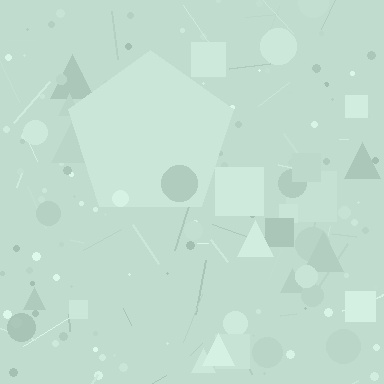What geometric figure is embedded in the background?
A pentagon is embedded in the background.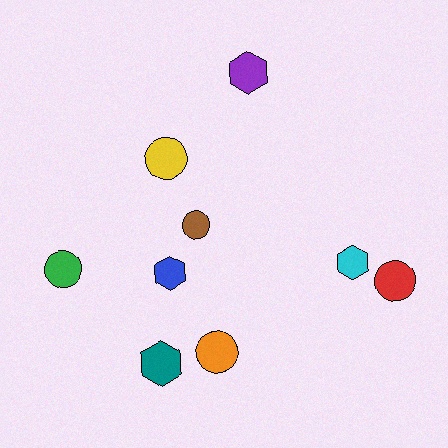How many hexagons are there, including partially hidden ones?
There are 4 hexagons.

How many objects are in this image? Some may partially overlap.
There are 9 objects.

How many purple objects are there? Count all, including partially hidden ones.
There is 1 purple object.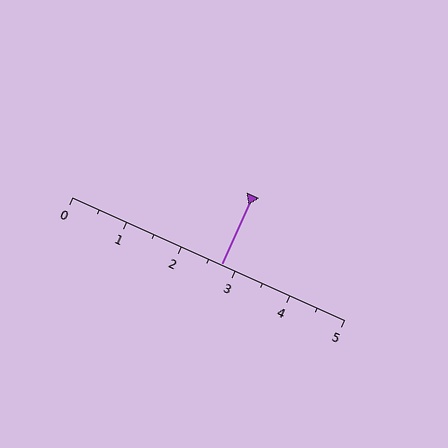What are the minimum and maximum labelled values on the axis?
The axis runs from 0 to 5.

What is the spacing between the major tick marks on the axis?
The major ticks are spaced 1 apart.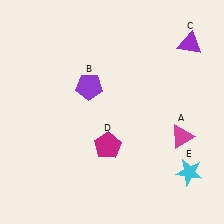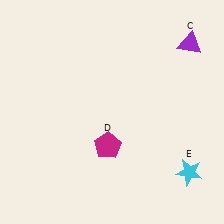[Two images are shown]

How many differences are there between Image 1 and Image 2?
There are 2 differences between the two images.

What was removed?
The purple pentagon (B), the magenta triangle (A) were removed in Image 2.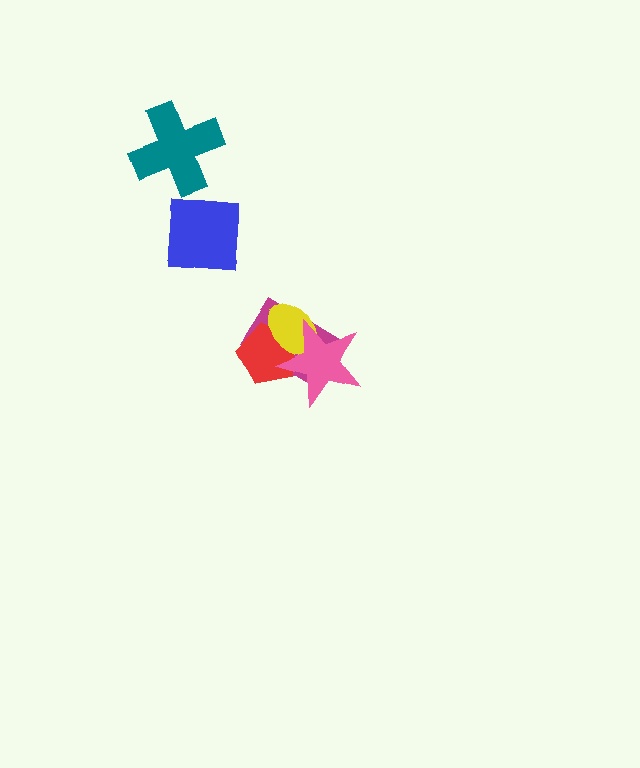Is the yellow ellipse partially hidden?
Yes, it is partially covered by another shape.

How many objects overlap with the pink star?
3 objects overlap with the pink star.